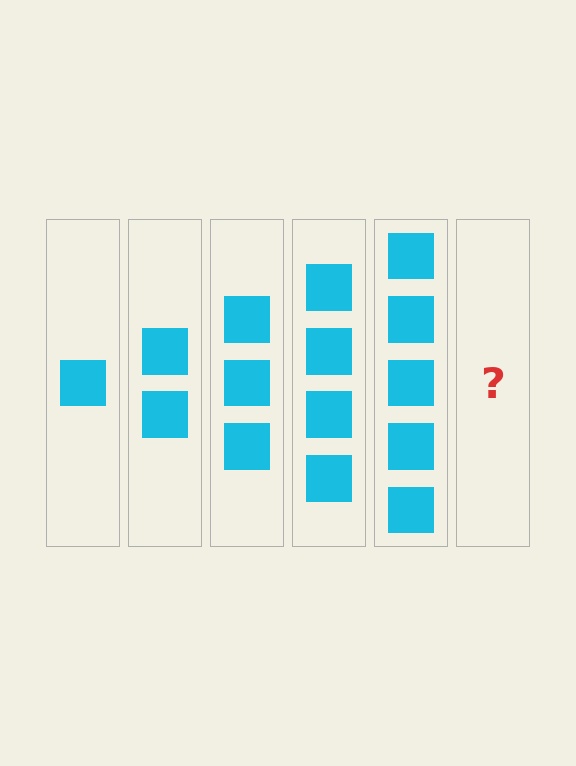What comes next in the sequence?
The next element should be 6 squares.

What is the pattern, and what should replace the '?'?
The pattern is that each step adds one more square. The '?' should be 6 squares.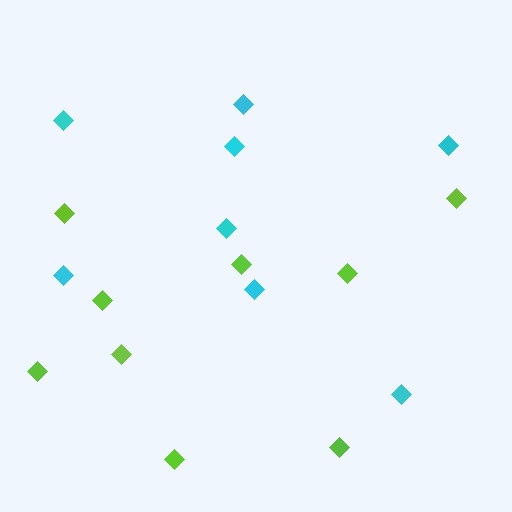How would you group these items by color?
There are 2 groups: one group of lime diamonds (9) and one group of cyan diamonds (8).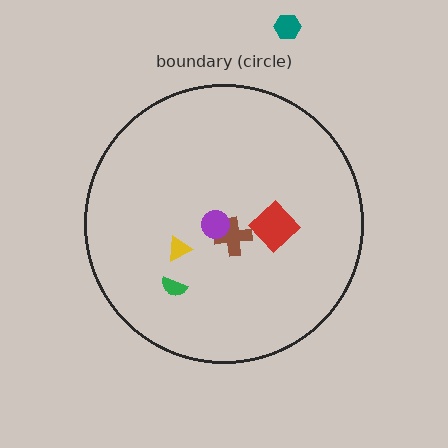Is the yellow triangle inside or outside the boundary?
Inside.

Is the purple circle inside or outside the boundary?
Inside.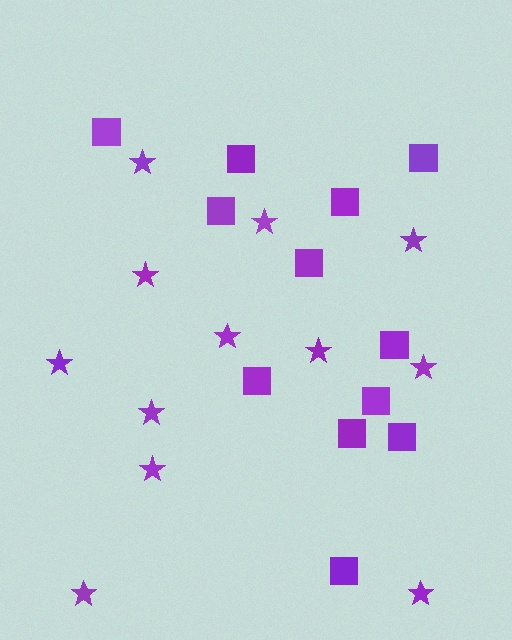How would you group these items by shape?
There are 2 groups: one group of squares (12) and one group of stars (12).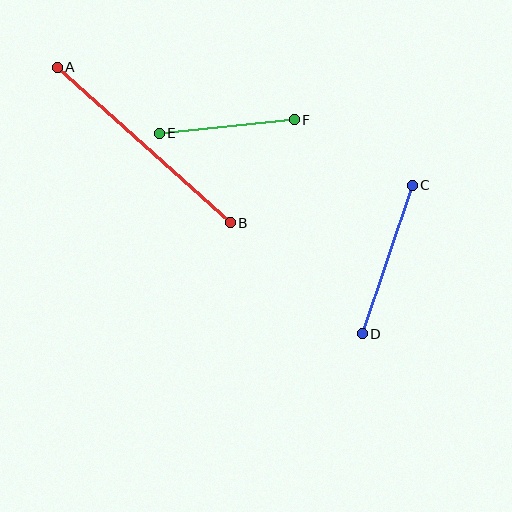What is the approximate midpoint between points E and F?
The midpoint is at approximately (227, 127) pixels.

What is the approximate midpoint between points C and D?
The midpoint is at approximately (387, 259) pixels.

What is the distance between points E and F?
The distance is approximately 136 pixels.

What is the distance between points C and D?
The distance is approximately 157 pixels.